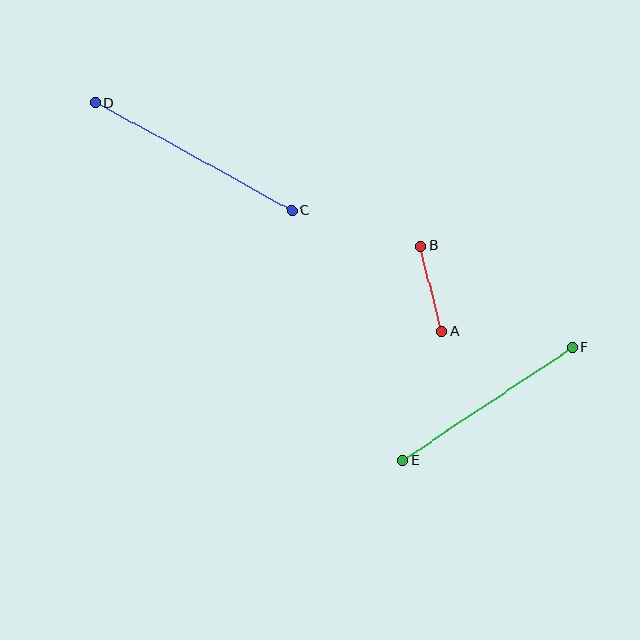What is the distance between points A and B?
The distance is approximately 88 pixels.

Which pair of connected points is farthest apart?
Points C and D are farthest apart.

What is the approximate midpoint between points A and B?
The midpoint is at approximately (431, 289) pixels.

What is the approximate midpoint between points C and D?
The midpoint is at approximately (194, 157) pixels.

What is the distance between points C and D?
The distance is approximately 224 pixels.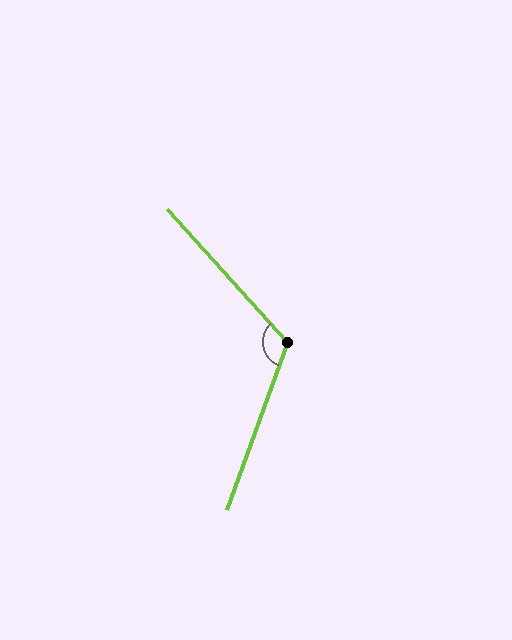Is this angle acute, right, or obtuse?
It is obtuse.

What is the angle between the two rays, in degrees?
Approximately 118 degrees.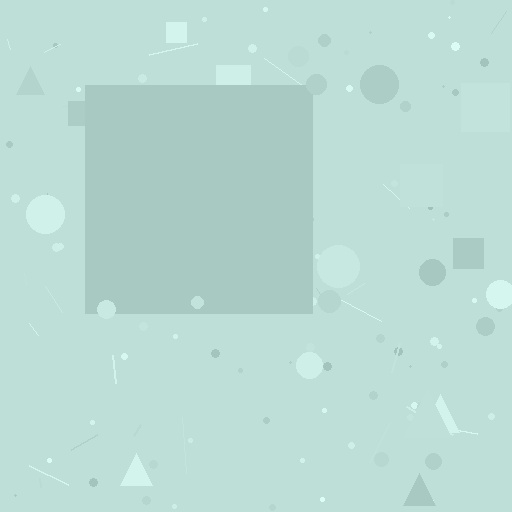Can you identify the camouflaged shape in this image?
The camouflaged shape is a square.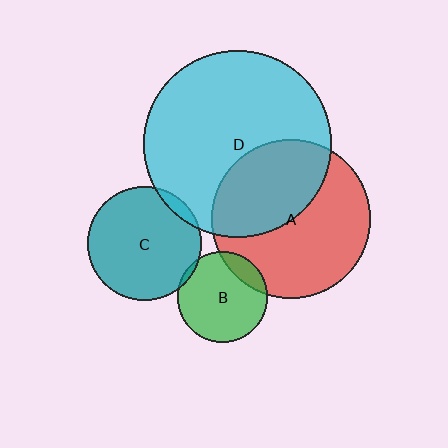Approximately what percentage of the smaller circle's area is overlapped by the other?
Approximately 15%.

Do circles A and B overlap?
Yes.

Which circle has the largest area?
Circle D (cyan).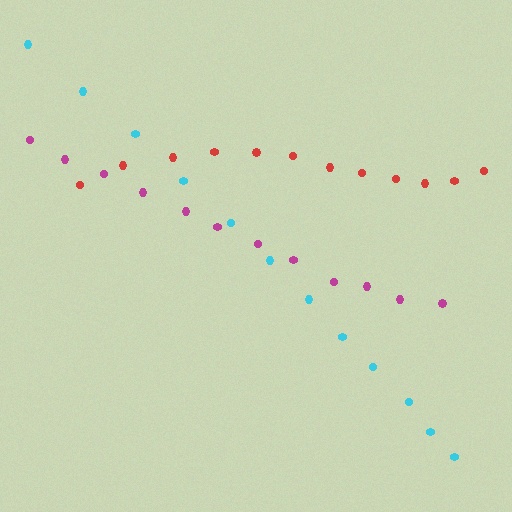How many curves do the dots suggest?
There are 3 distinct paths.